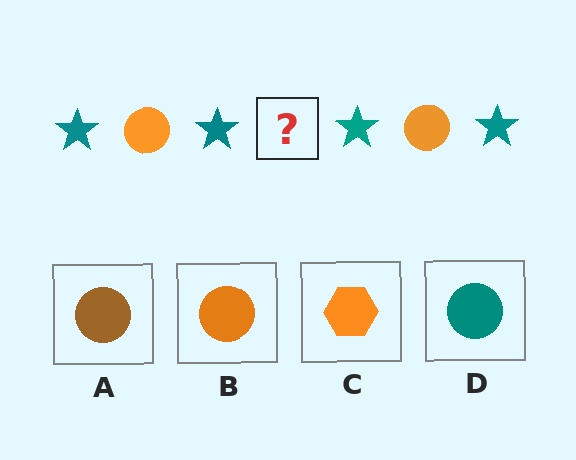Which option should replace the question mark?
Option B.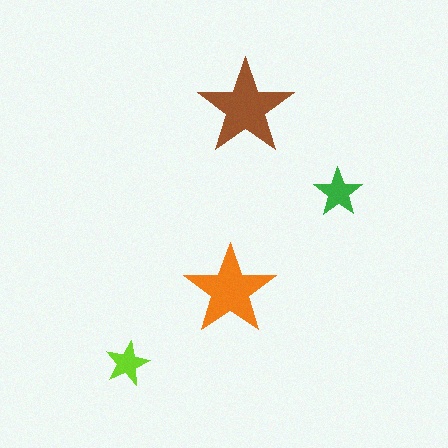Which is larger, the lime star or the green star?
The green one.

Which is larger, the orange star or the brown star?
The brown one.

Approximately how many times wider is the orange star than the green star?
About 2 times wider.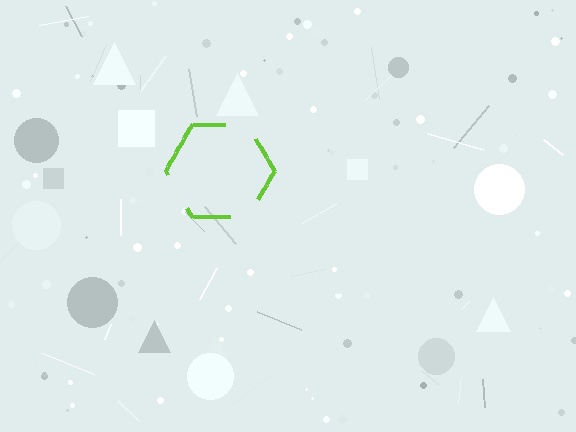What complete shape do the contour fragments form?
The contour fragments form a hexagon.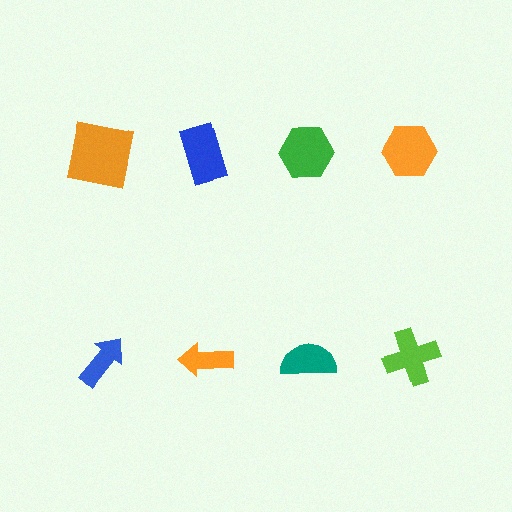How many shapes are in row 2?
4 shapes.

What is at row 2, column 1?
A blue arrow.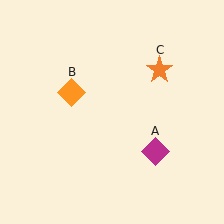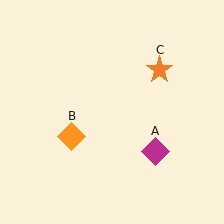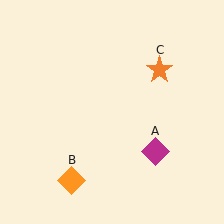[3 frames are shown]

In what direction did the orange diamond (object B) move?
The orange diamond (object B) moved down.